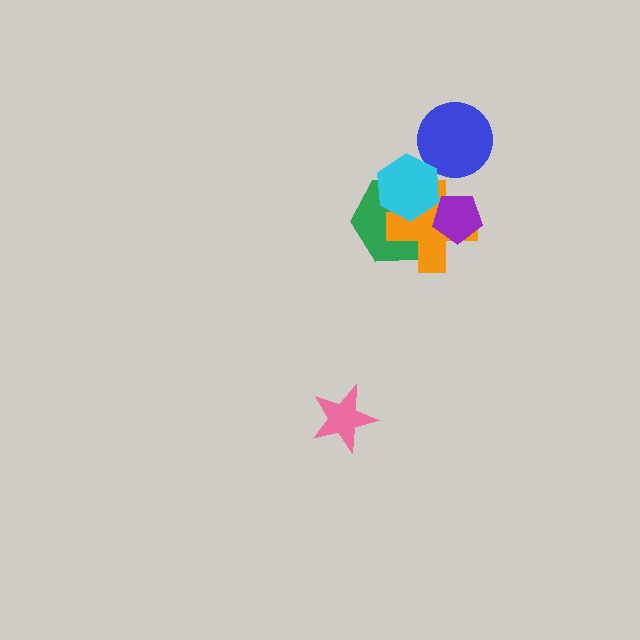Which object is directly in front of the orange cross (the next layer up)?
The purple pentagon is directly in front of the orange cross.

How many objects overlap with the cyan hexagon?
2 objects overlap with the cyan hexagon.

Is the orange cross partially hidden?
Yes, it is partially covered by another shape.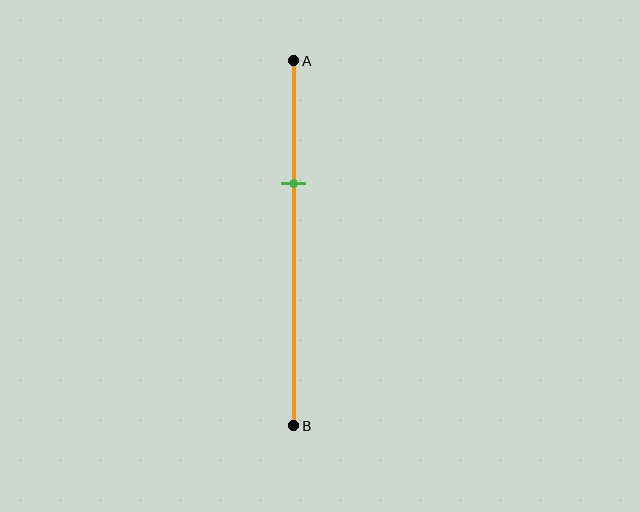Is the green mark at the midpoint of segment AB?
No, the mark is at about 35% from A, not at the 50% midpoint.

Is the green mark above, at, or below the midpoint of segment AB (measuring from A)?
The green mark is above the midpoint of segment AB.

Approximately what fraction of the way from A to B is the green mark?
The green mark is approximately 35% of the way from A to B.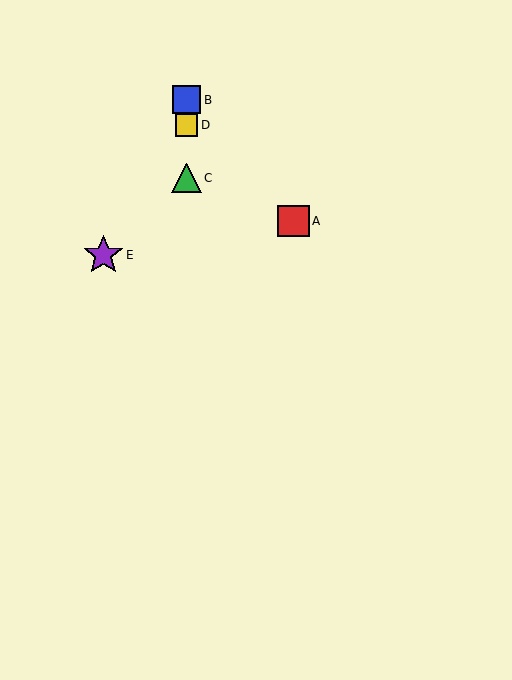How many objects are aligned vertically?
3 objects (B, C, D) are aligned vertically.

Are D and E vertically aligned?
No, D is at x≈187 and E is at x≈103.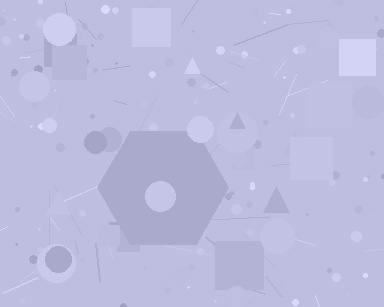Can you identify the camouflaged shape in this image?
The camouflaged shape is a hexagon.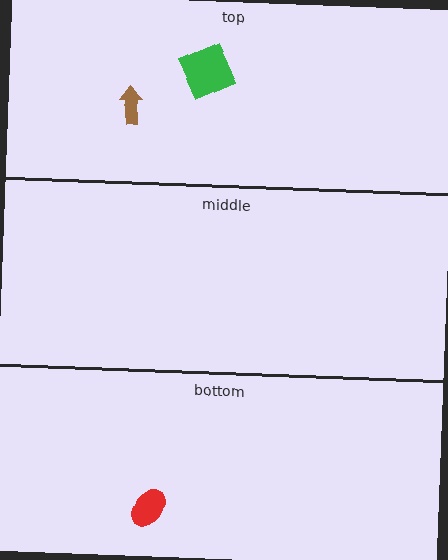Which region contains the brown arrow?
The top region.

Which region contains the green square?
The top region.